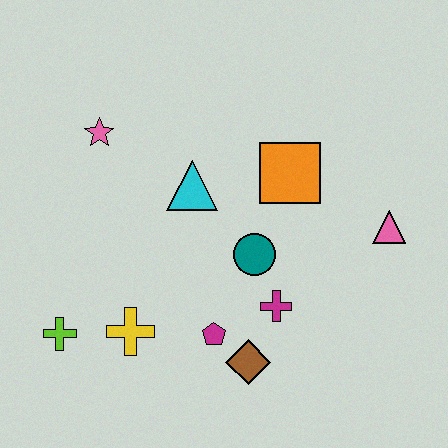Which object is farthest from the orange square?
The lime cross is farthest from the orange square.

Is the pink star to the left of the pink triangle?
Yes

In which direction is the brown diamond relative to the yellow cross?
The brown diamond is to the right of the yellow cross.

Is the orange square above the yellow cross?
Yes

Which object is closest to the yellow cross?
The lime cross is closest to the yellow cross.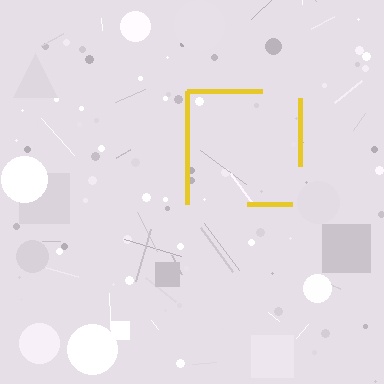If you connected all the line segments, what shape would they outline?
They would outline a square.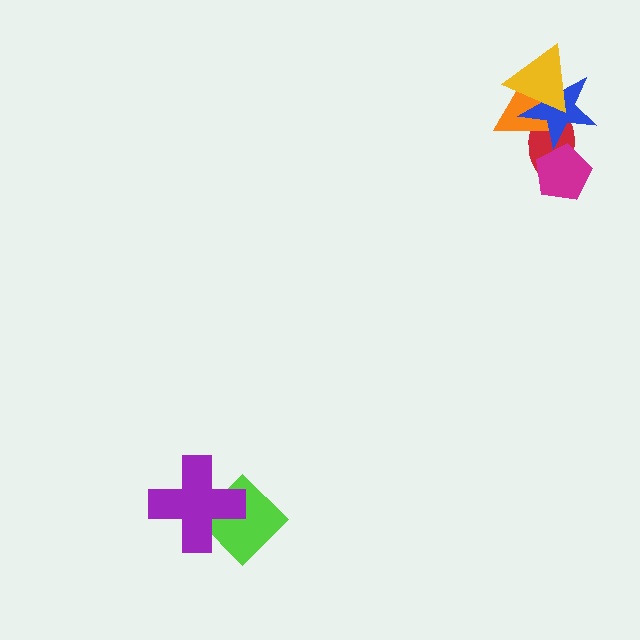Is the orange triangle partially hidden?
Yes, it is partially covered by another shape.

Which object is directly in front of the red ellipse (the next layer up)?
The orange triangle is directly in front of the red ellipse.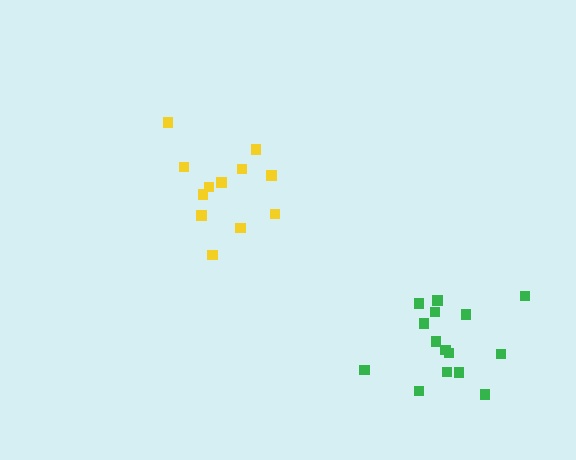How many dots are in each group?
Group 1: 12 dots, Group 2: 15 dots (27 total).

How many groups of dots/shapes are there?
There are 2 groups.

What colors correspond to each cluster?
The clusters are colored: yellow, green.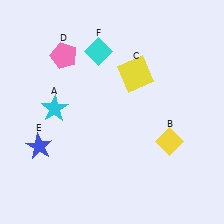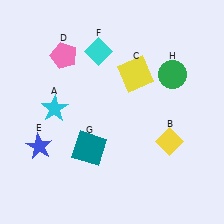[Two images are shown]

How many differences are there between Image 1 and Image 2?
There are 2 differences between the two images.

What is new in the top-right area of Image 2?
A green circle (H) was added in the top-right area of Image 2.